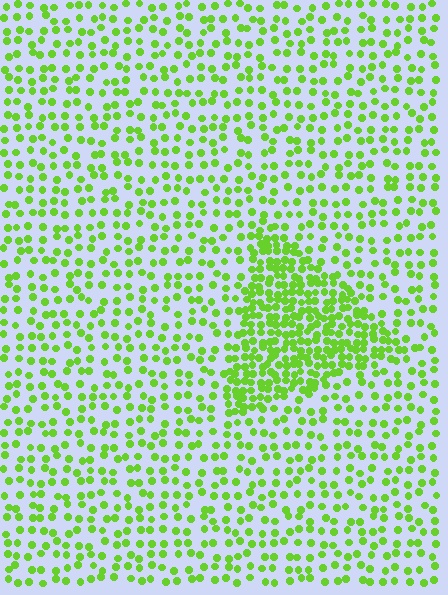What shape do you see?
I see a triangle.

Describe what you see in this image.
The image contains small lime elements arranged at two different densities. A triangle-shaped region is visible where the elements are more densely packed than the surrounding area.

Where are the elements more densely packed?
The elements are more densely packed inside the triangle boundary.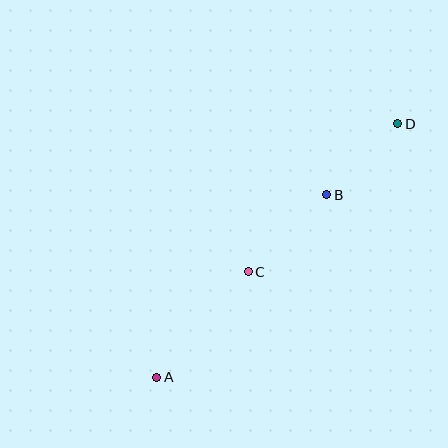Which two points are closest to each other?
Points B and D are closest to each other.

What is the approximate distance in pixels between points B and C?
The distance between B and C is approximately 110 pixels.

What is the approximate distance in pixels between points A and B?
The distance between A and B is approximately 249 pixels.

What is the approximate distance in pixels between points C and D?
The distance between C and D is approximately 210 pixels.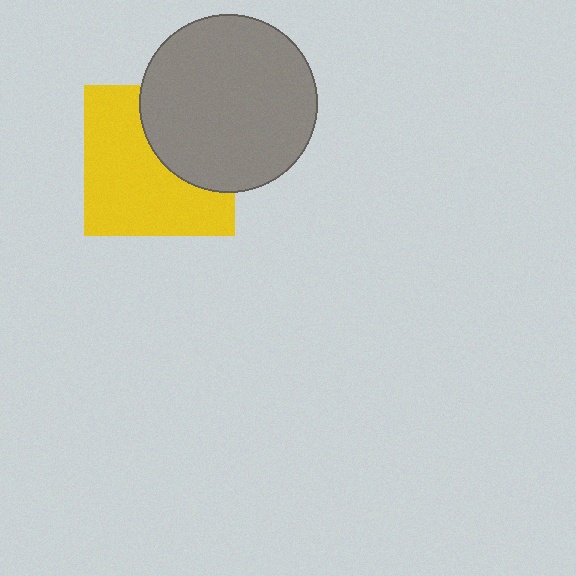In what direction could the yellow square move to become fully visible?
The yellow square could move toward the lower-left. That would shift it out from behind the gray circle entirely.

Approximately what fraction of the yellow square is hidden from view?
Roughly 38% of the yellow square is hidden behind the gray circle.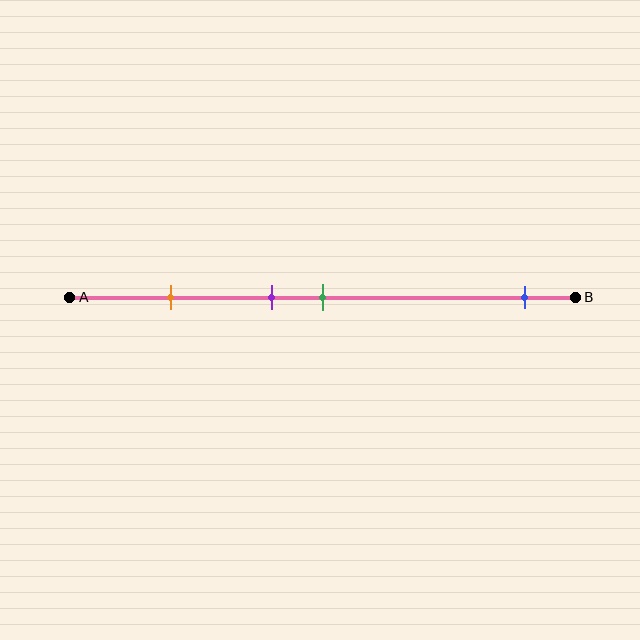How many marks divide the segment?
There are 4 marks dividing the segment.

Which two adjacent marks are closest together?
The purple and green marks are the closest adjacent pair.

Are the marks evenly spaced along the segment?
No, the marks are not evenly spaced.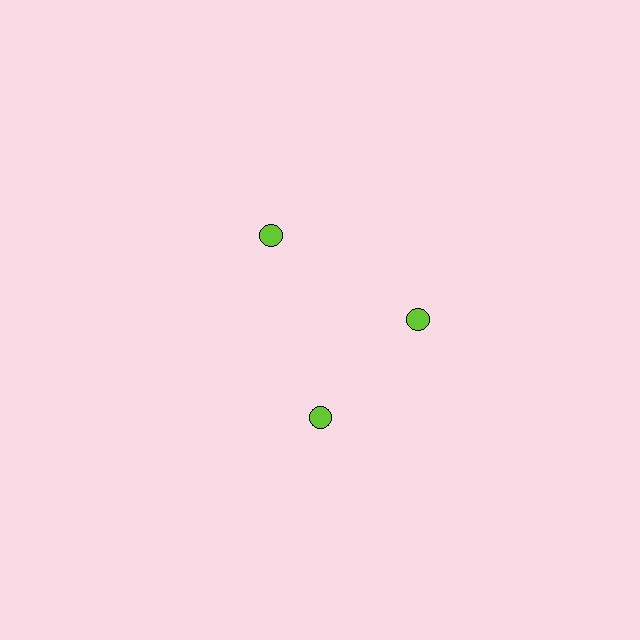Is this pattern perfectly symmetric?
No. The 3 lime circles are arranged in a ring, but one element near the 7 o'clock position is rotated out of alignment along the ring, breaking the 3-fold rotational symmetry.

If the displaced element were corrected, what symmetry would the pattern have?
It would have 3-fold rotational symmetry — the pattern would map onto itself every 120 degrees.